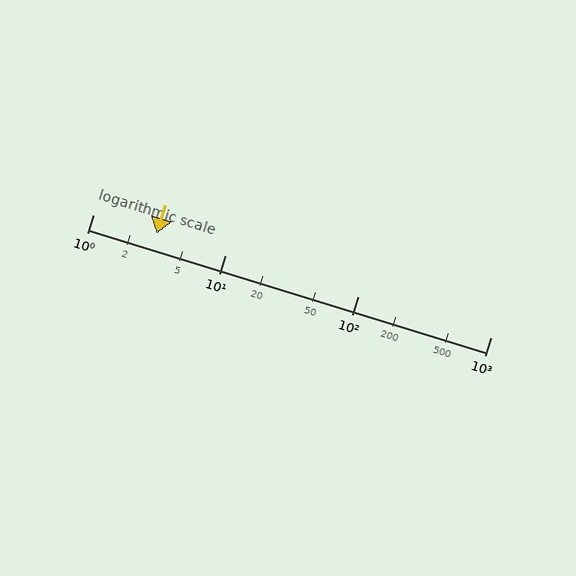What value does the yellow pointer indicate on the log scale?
The pointer indicates approximately 3.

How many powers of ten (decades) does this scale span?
The scale spans 3 decades, from 1 to 1000.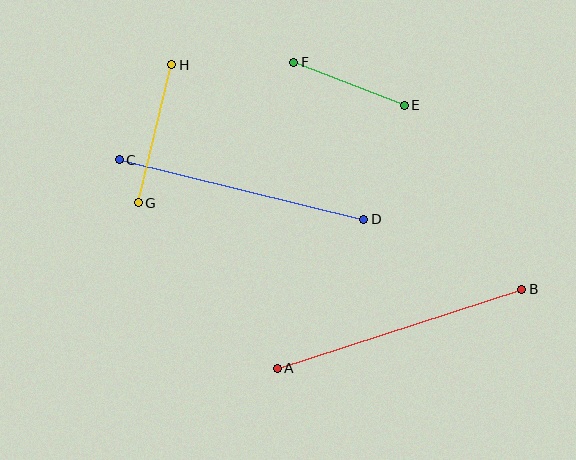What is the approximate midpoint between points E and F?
The midpoint is at approximately (349, 84) pixels.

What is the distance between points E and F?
The distance is approximately 119 pixels.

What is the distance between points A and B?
The distance is approximately 257 pixels.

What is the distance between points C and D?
The distance is approximately 252 pixels.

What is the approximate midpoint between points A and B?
The midpoint is at approximately (399, 329) pixels.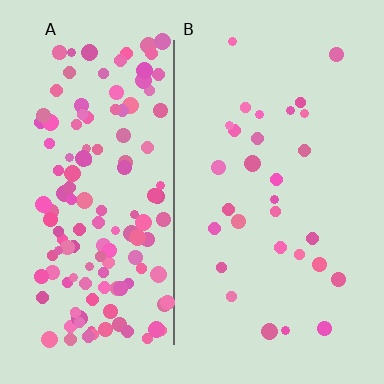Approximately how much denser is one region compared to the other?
Approximately 4.7× — region A over region B.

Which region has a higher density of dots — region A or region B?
A (the left).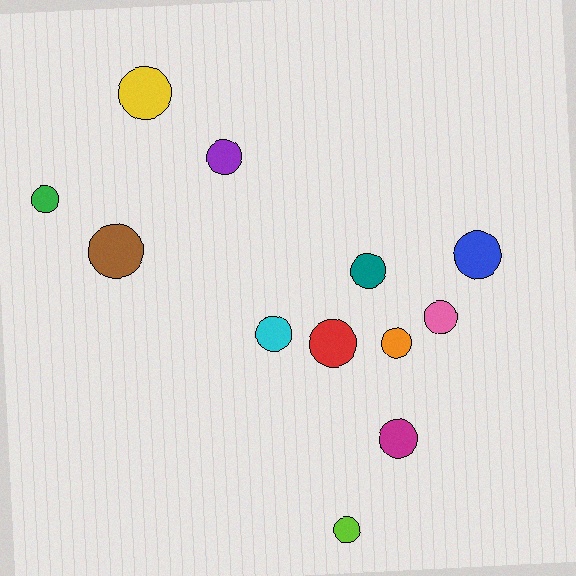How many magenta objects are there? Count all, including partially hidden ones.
There is 1 magenta object.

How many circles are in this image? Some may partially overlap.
There are 12 circles.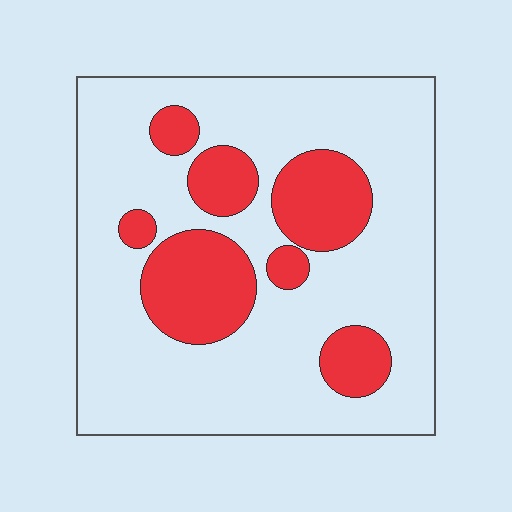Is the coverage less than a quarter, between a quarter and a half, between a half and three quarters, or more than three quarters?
Less than a quarter.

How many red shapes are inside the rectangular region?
7.